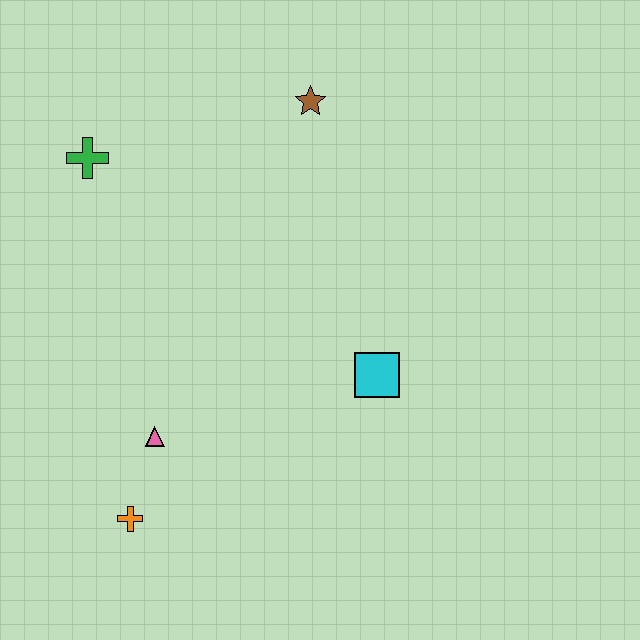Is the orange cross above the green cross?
No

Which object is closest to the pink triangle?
The orange cross is closest to the pink triangle.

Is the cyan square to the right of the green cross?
Yes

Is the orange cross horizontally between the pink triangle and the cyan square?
No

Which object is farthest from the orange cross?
The brown star is farthest from the orange cross.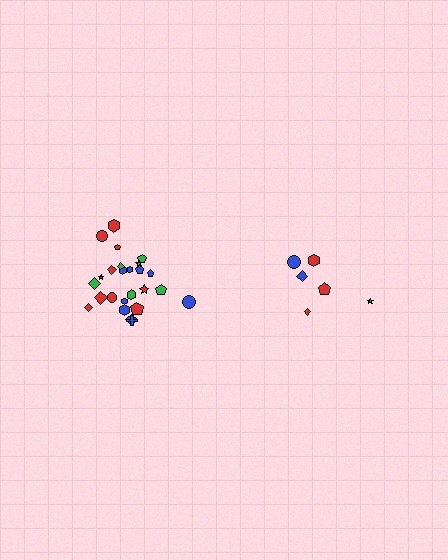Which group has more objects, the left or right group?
The left group.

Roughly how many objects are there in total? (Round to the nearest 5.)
Roughly 30 objects in total.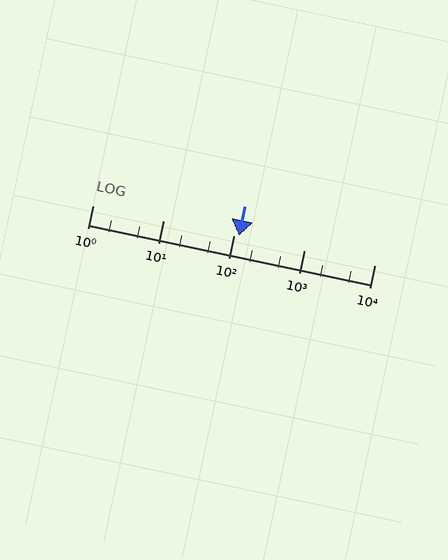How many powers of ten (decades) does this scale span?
The scale spans 4 decades, from 1 to 10000.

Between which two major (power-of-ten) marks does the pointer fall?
The pointer is between 100 and 1000.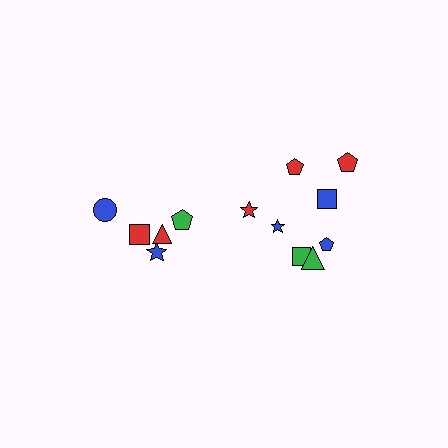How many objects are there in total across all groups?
There are 13 objects.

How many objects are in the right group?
There are 8 objects.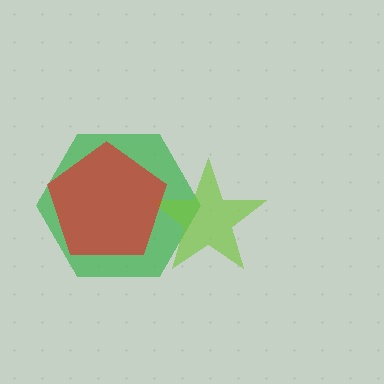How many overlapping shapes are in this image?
There are 3 overlapping shapes in the image.